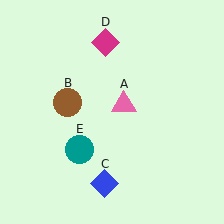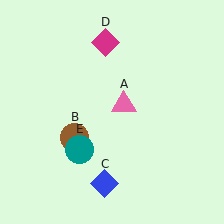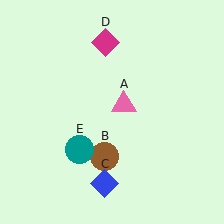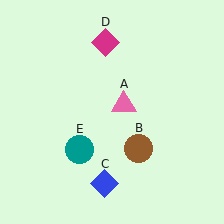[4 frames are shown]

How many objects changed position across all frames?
1 object changed position: brown circle (object B).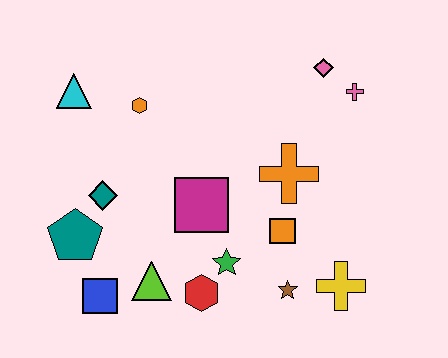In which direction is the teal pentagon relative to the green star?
The teal pentagon is to the left of the green star.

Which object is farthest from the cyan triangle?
The yellow cross is farthest from the cyan triangle.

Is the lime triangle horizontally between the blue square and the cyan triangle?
No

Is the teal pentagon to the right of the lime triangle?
No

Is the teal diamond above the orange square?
Yes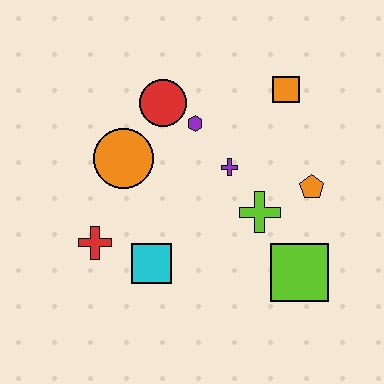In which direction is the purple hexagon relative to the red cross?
The purple hexagon is above the red cross.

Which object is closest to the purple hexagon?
The red circle is closest to the purple hexagon.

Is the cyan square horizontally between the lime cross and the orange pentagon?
No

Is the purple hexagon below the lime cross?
No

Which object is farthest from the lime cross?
The red cross is farthest from the lime cross.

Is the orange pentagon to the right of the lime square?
Yes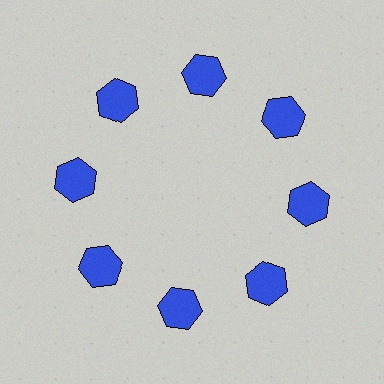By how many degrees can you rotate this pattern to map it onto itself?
The pattern maps onto itself every 45 degrees of rotation.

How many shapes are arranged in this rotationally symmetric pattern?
There are 8 shapes, arranged in 8 groups of 1.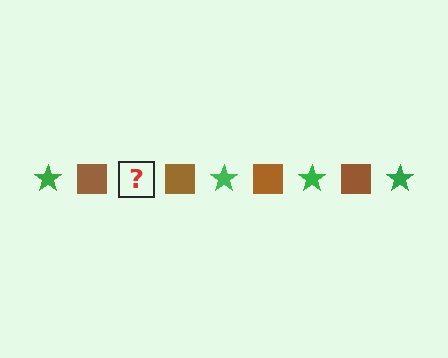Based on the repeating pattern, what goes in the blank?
The blank should be a green star.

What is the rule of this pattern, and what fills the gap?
The rule is that the pattern alternates between green star and brown square. The gap should be filled with a green star.